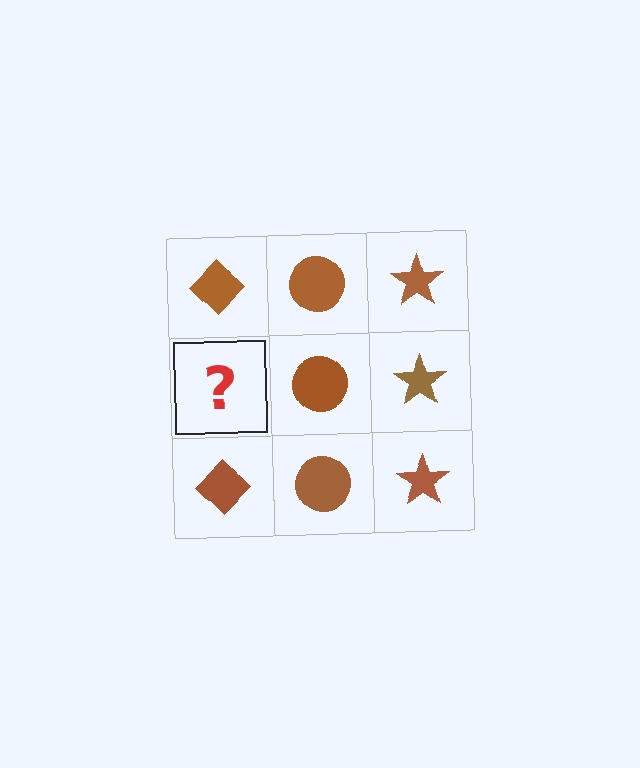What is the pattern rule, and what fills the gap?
The rule is that each column has a consistent shape. The gap should be filled with a brown diamond.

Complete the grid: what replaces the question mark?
The question mark should be replaced with a brown diamond.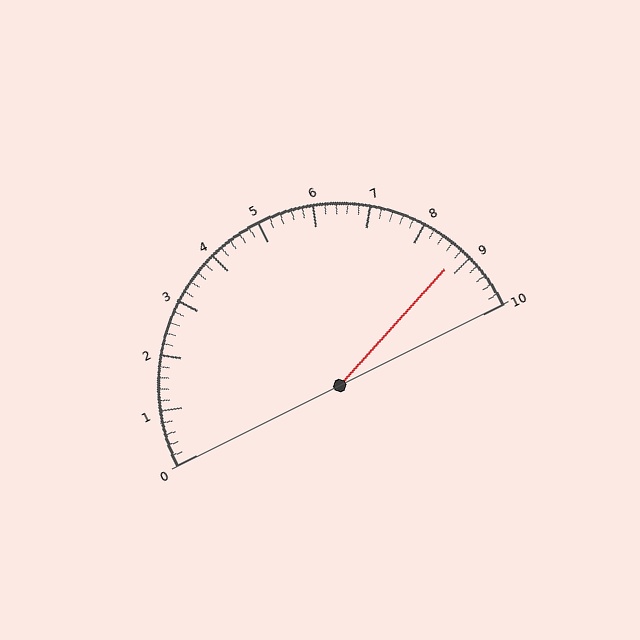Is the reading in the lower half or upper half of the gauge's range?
The reading is in the upper half of the range (0 to 10).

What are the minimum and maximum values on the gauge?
The gauge ranges from 0 to 10.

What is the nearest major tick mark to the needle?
The nearest major tick mark is 9.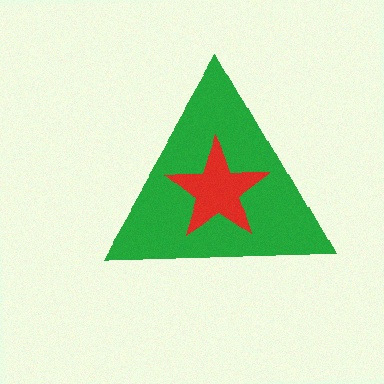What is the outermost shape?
The green triangle.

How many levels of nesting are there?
2.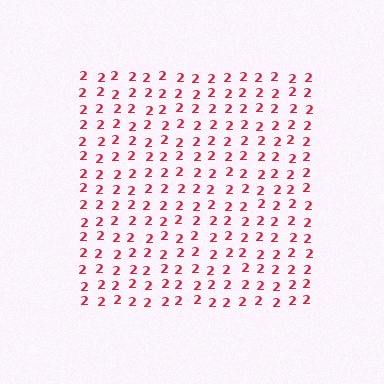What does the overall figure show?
The overall figure shows a square.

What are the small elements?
The small elements are digit 2's.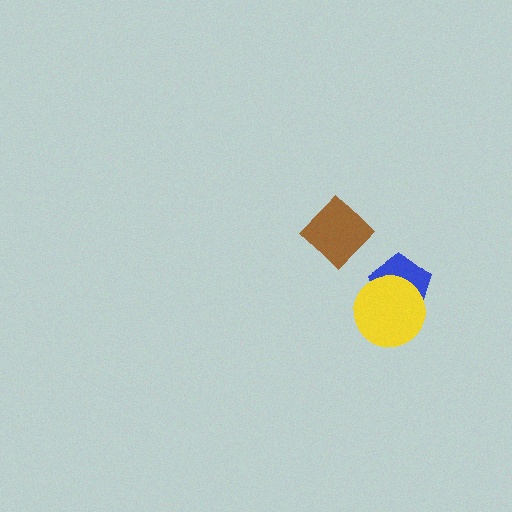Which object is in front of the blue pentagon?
The yellow circle is in front of the blue pentagon.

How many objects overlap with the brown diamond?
0 objects overlap with the brown diamond.